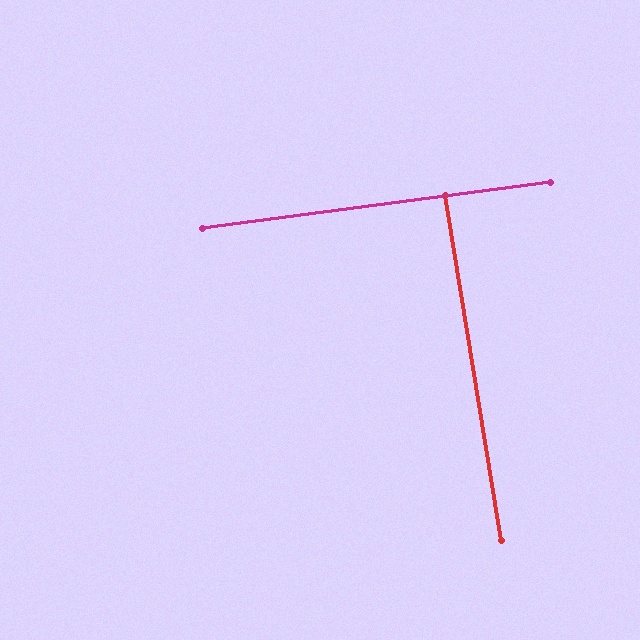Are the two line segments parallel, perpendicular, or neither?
Perpendicular — they meet at approximately 88°.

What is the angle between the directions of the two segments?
Approximately 88 degrees.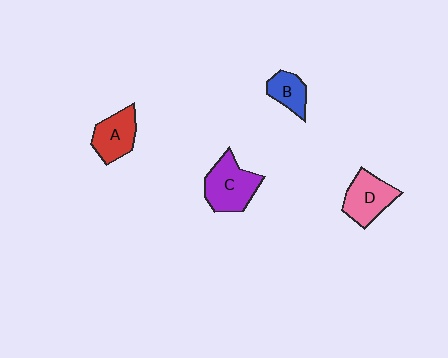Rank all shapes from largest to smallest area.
From largest to smallest: C (purple), D (pink), A (red), B (blue).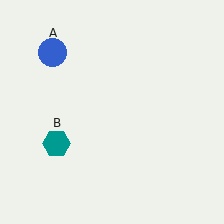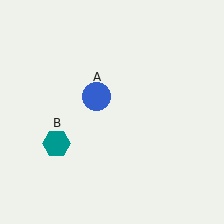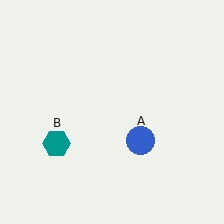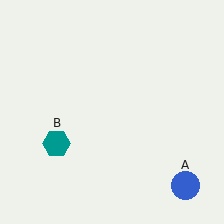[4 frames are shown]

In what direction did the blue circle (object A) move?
The blue circle (object A) moved down and to the right.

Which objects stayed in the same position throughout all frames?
Teal hexagon (object B) remained stationary.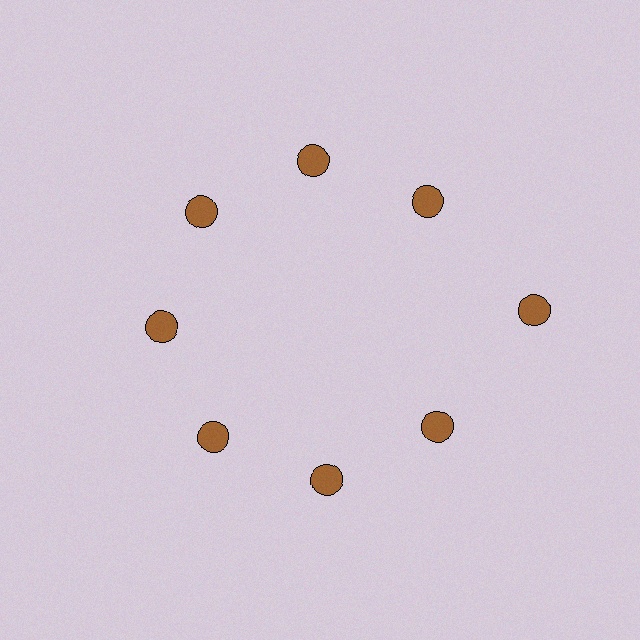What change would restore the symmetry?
The symmetry would be restored by moving it inward, back onto the ring so that all 8 circles sit at equal angles and equal distance from the center.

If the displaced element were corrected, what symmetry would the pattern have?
It would have 8-fold rotational symmetry — the pattern would map onto itself every 45 degrees.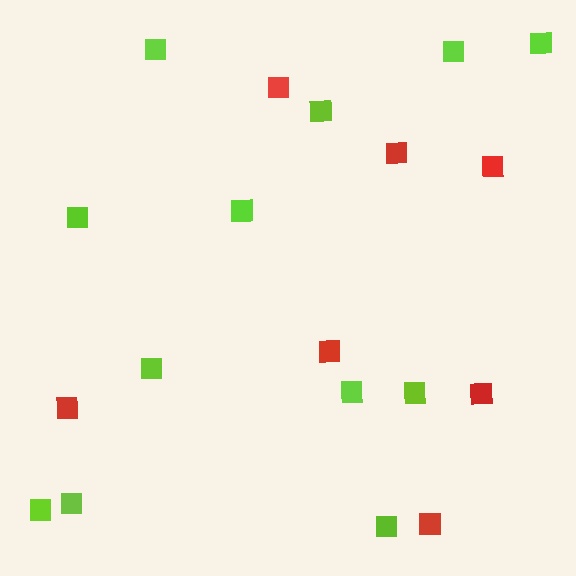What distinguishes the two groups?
There are 2 groups: one group of lime squares (12) and one group of red squares (7).